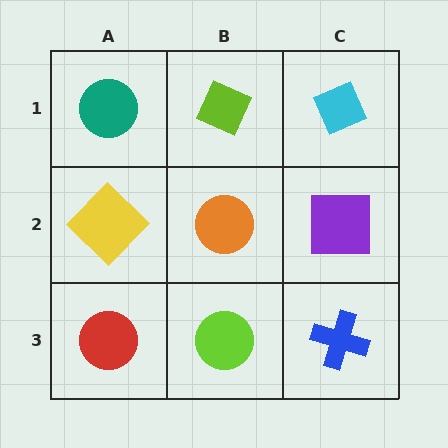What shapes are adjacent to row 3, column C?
A purple square (row 2, column C), a lime circle (row 3, column B).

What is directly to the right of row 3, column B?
A blue cross.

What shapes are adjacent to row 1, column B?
An orange circle (row 2, column B), a teal circle (row 1, column A), a cyan diamond (row 1, column C).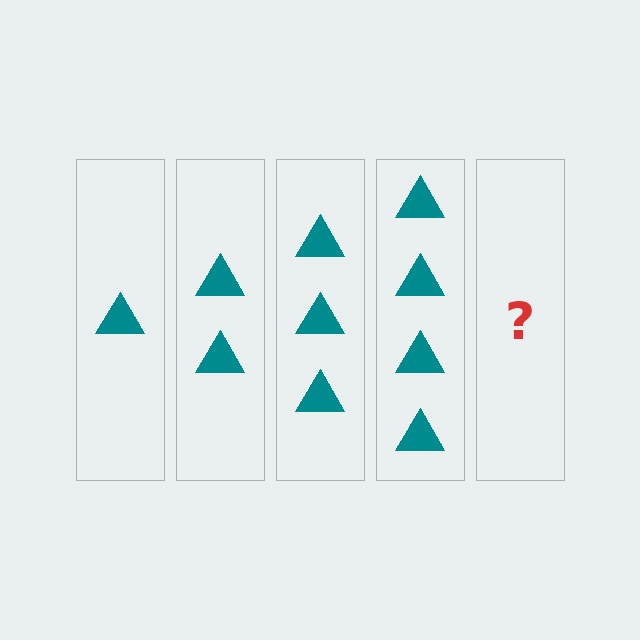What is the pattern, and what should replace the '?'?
The pattern is that each step adds one more triangle. The '?' should be 5 triangles.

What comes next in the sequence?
The next element should be 5 triangles.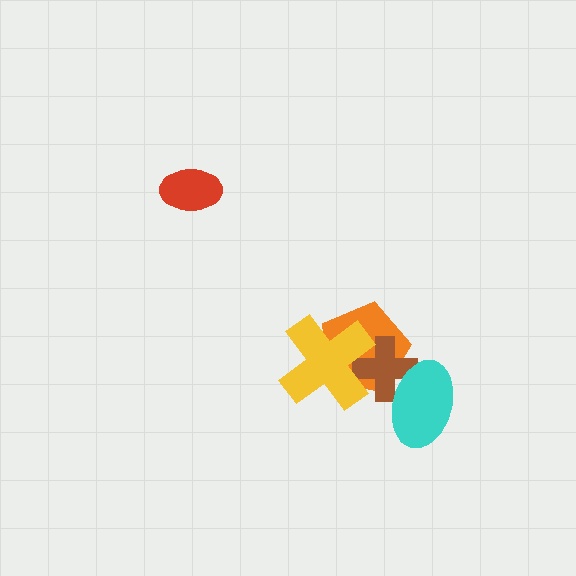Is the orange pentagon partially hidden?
Yes, it is partially covered by another shape.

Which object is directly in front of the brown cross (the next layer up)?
The cyan ellipse is directly in front of the brown cross.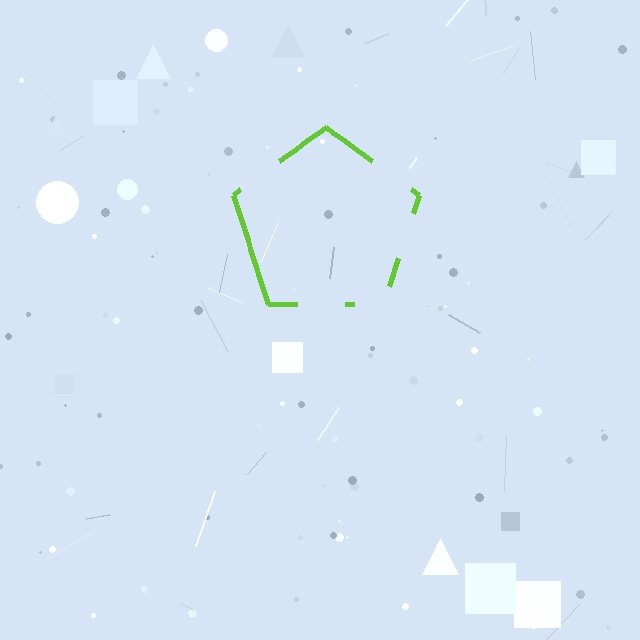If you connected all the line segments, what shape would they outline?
They would outline a pentagon.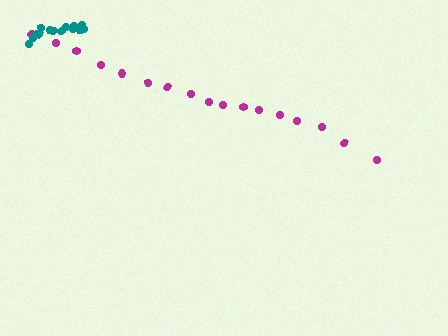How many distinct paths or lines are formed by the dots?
There are 2 distinct paths.